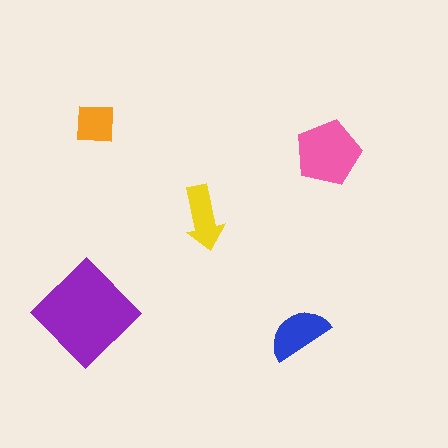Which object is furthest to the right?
The pink pentagon is rightmost.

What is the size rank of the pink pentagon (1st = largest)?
2nd.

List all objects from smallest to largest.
The orange square, the yellow arrow, the blue semicircle, the pink pentagon, the purple diamond.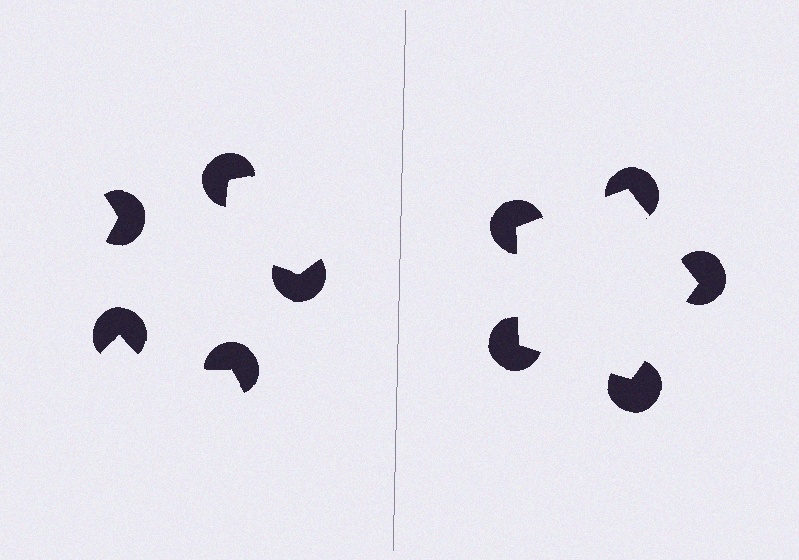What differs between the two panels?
The pac-man discs are positioned identically on both sides; only the wedge orientations differ. On the right they align to a pentagon; on the left they are misaligned.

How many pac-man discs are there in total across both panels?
10 — 5 on each side.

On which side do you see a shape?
An illusory pentagon appears on the right side. On the left side the wedge cuts are rotated, so no coherent shape forms.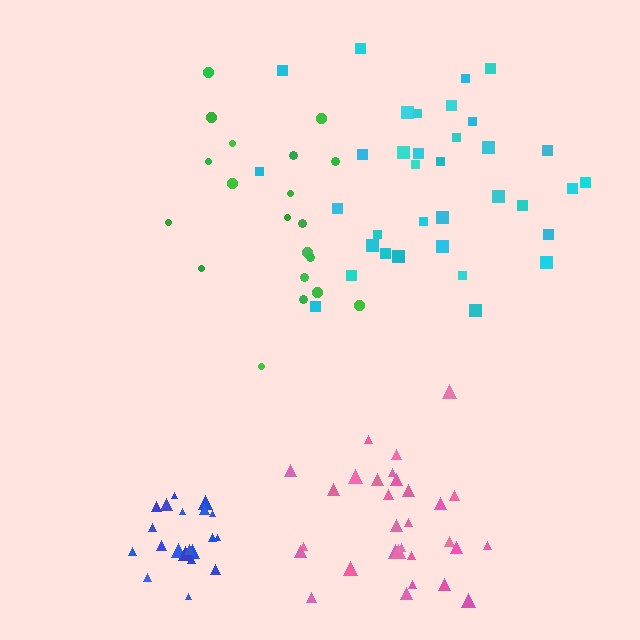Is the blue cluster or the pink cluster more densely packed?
Blue.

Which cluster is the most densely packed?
Blue.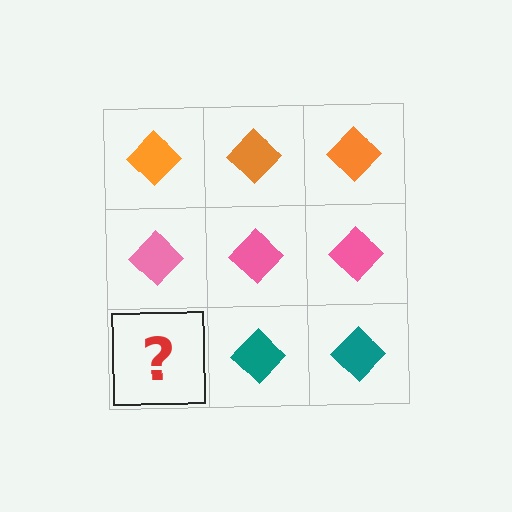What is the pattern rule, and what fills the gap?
The rule is that each row has a consistent color. The gap should be filled with a teal diamond.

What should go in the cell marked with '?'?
The missing cell should contain a teal diamond.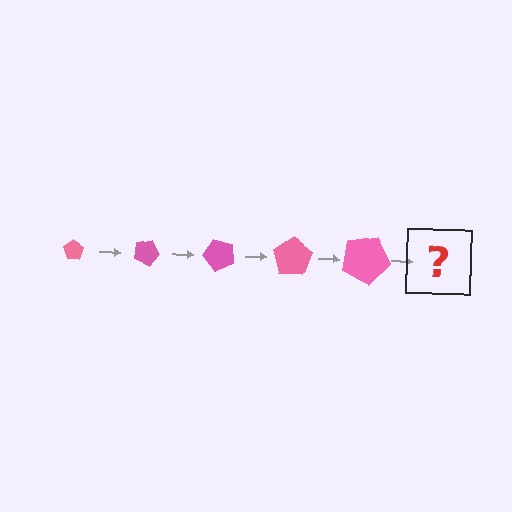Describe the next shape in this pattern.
It should be a pentagon, larger than the previous one and rotated 125 degrees from the start.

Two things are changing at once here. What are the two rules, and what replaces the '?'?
The two rules are that the pentagon grows larger each step and it rotates 25 degrees each step. The '?' should be a pentagon, larger than the previous one and rotated 125 degrees from the start.